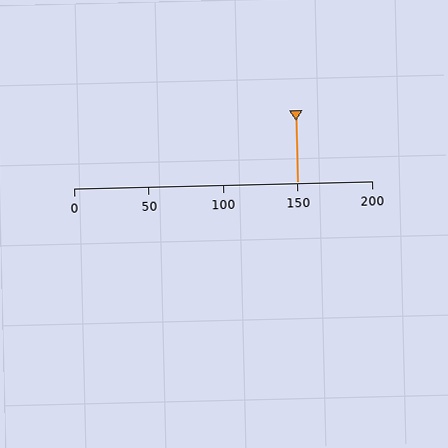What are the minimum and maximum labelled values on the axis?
The axis runs from 0 to 200.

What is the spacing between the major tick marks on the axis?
The major ticks are spaced 50 apart.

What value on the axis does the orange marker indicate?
The marker indicates approximately 150.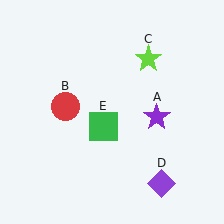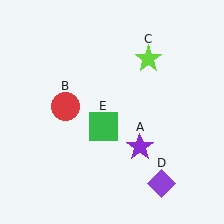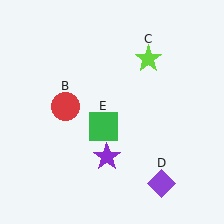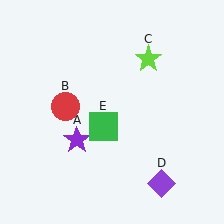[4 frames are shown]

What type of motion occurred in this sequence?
The purple star (object A) rotated clockwise around the center of the scene.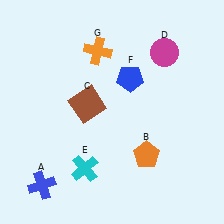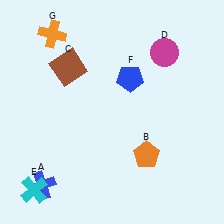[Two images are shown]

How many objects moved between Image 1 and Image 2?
3 objects moved between the two images.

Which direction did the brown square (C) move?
The brown square (C) moved up.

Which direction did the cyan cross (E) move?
The cyan cross (E) moved left.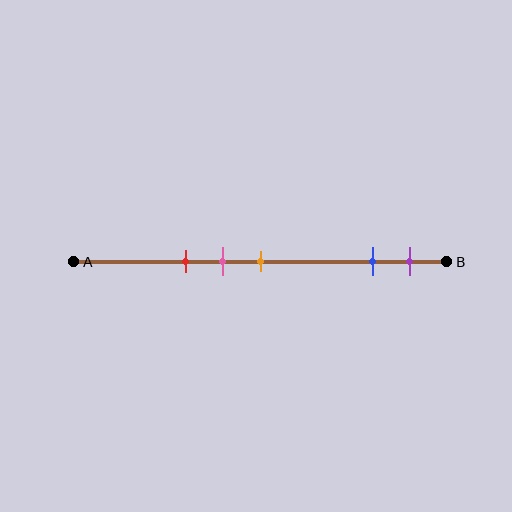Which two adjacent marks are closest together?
The pink and orange marks are the closest adjacent pair.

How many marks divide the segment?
There are 5 marks dividing the segment.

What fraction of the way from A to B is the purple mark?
The purple mark is approximately 90% (0.9) of the way from A to B.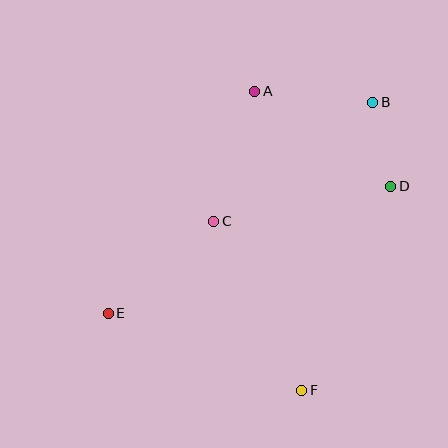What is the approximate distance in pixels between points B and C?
The distance between B and C is approximately 199 pixels.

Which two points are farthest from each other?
Points B and E are farthest from each other.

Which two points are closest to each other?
Points B and D are closest to each other.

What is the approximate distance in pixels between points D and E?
The distance between D and E is approximately 310 pixels.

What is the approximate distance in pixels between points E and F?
The distance between E and F is approximately 209 pixels.